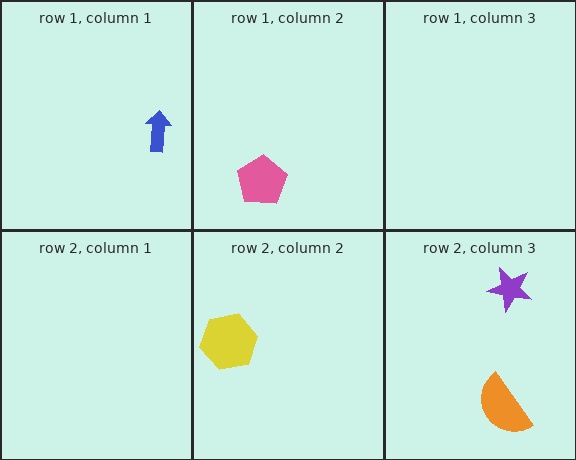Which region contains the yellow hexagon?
The row 2, column 2 region.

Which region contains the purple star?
The row 2, column 3 region.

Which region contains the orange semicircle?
The row 2, column 3 region.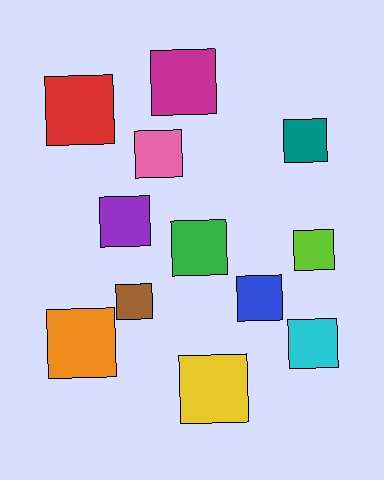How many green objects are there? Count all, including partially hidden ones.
There is 1 green object.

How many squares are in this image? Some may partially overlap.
There are 12 squares.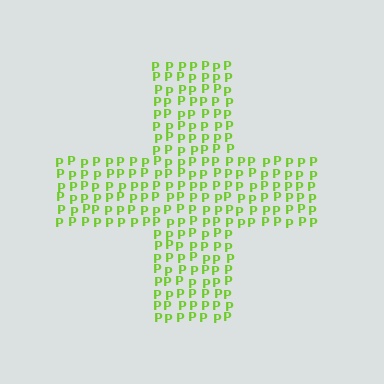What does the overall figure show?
The overall figure shows a cross.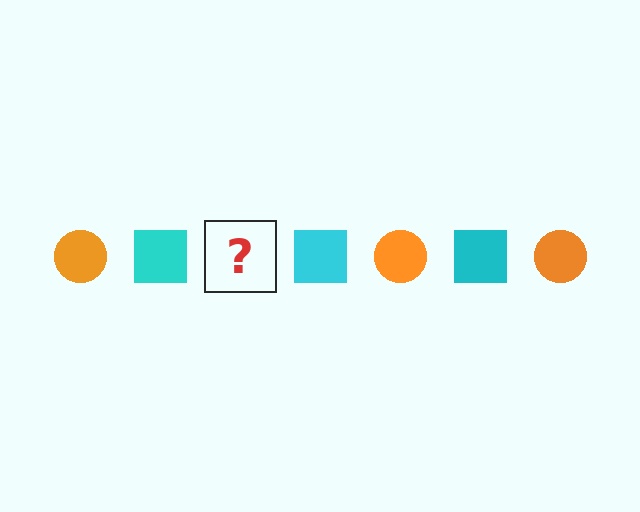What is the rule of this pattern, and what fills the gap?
The rule is that the pattern alternates between orange circle and cyan square. The gap should be filled with an orange circle.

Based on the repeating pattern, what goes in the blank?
The blank should be an orange circle.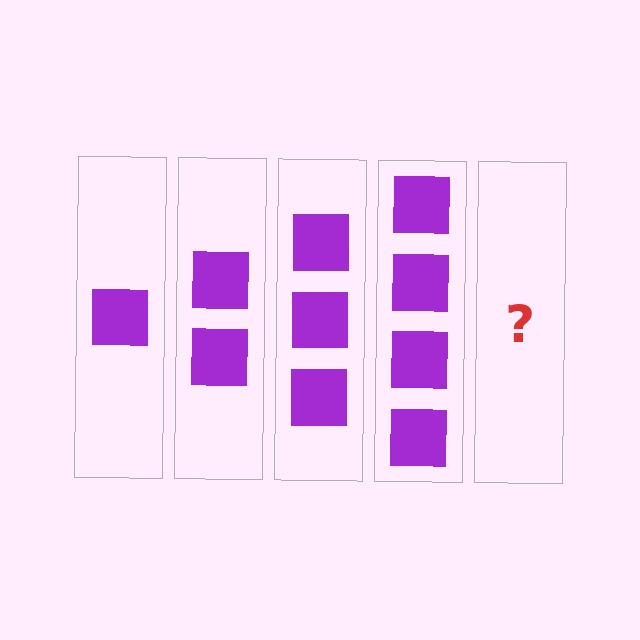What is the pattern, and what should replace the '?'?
The pattern is that each step adds one more square. The '?' should be 5 squares.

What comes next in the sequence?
The next element should be 5 squares.